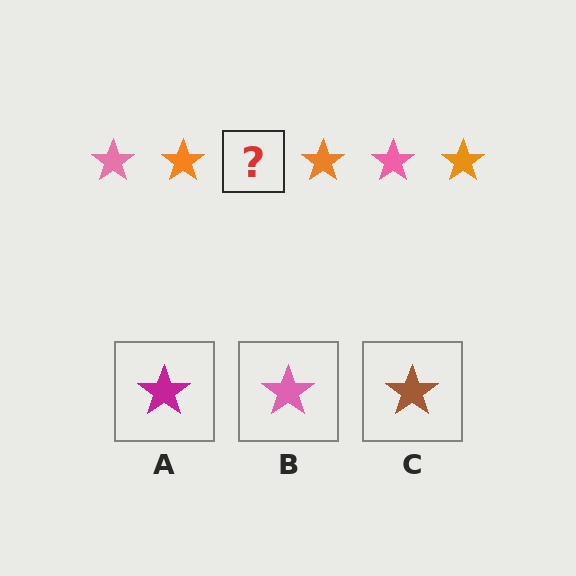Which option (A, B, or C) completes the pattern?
B.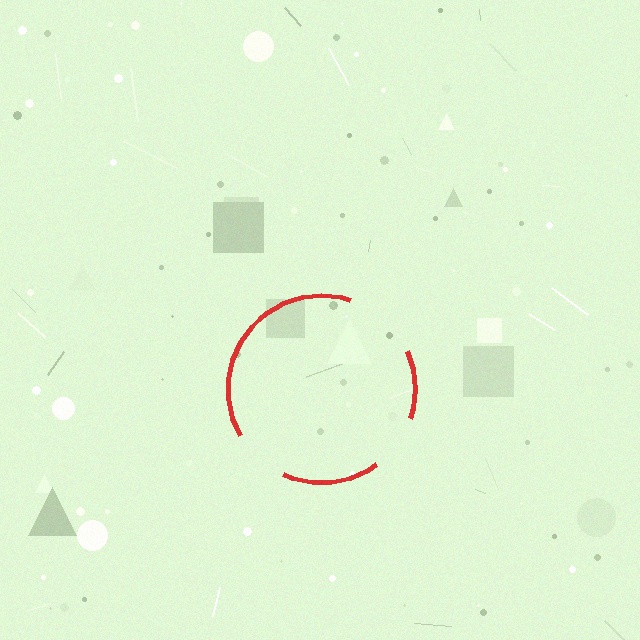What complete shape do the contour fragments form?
The contour fragments form a circle.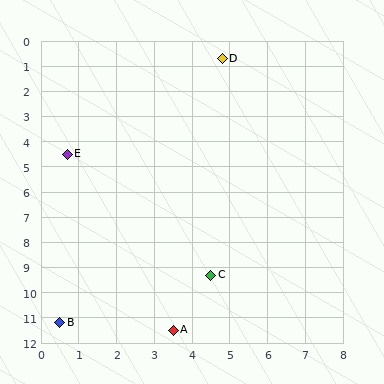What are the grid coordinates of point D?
Point D is at approximately (4.8, 0.7).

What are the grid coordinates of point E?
Point E is at approximately (0.7, 4.5).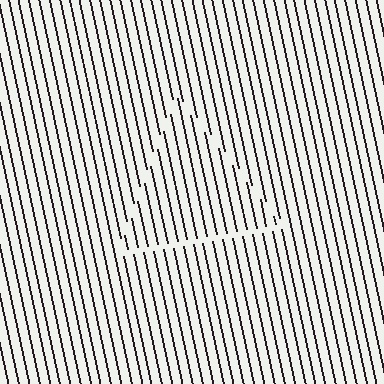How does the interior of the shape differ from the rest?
The interior of the shape contains the same grating, shifted by half a period — the contour is defined by the phase discontinuity where line-ends from the inner and outer gratings abut.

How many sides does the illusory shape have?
3 sides — the line-ends trace a triangle.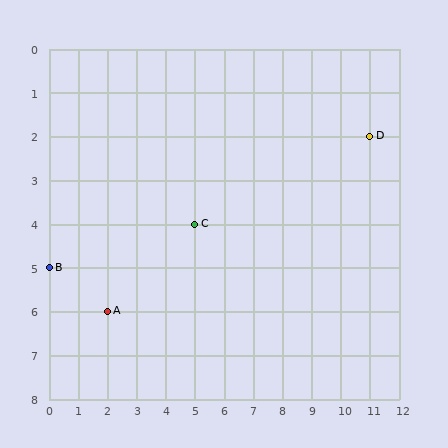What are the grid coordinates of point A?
Point A is at grid coordinates (2, 6).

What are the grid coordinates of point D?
Point D is at grid coordinates (11, 2).